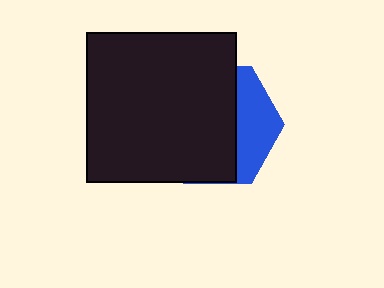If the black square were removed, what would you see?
You would see the complete blue hexagon.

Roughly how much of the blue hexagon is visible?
A small part of it is visible (roughly 30%).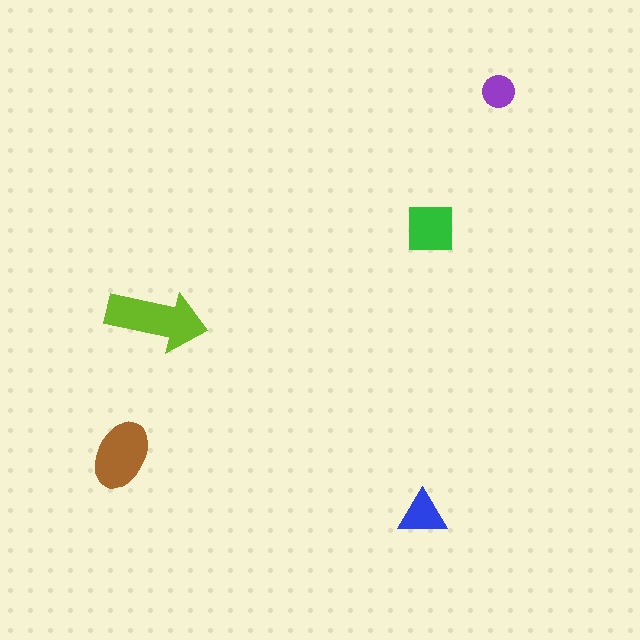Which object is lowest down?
The blue triangle is bottommost.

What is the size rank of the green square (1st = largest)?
3rd.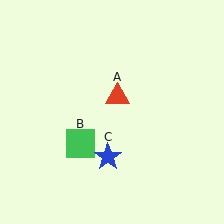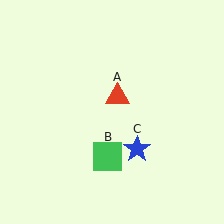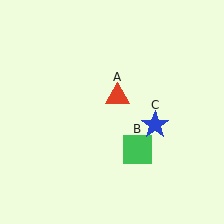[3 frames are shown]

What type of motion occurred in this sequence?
The green square (object B), blue star (object C) rotated counterclockwise around the center of the scene.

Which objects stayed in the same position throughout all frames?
Red triangle (object A) remained stationary.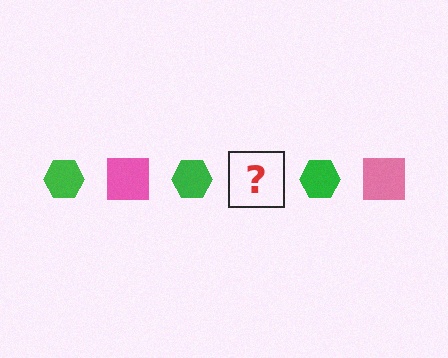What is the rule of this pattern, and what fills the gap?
The rule is that the pattern alternates between green hexagon and pink square. The gap should be filled with a pink square.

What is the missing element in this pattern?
The missing element is a pink square.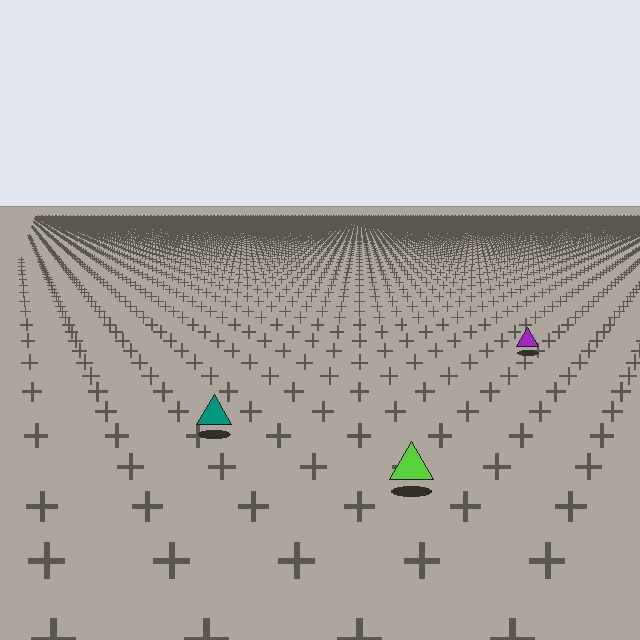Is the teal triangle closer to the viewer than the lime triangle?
No. The lime triangle is closer — you can tell from the texture gradient: the ground texture is coarser near it.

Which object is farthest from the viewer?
The purple triangle is farthest from the viewer. It appears smaller and the ground texture around it is denser.